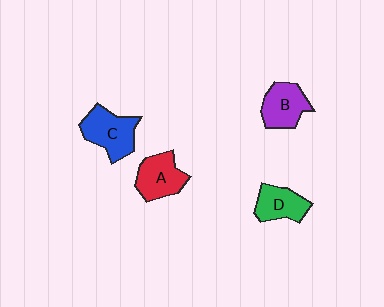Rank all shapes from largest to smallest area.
From largest to smallest: C (blue), A (red), B (purple), D (green).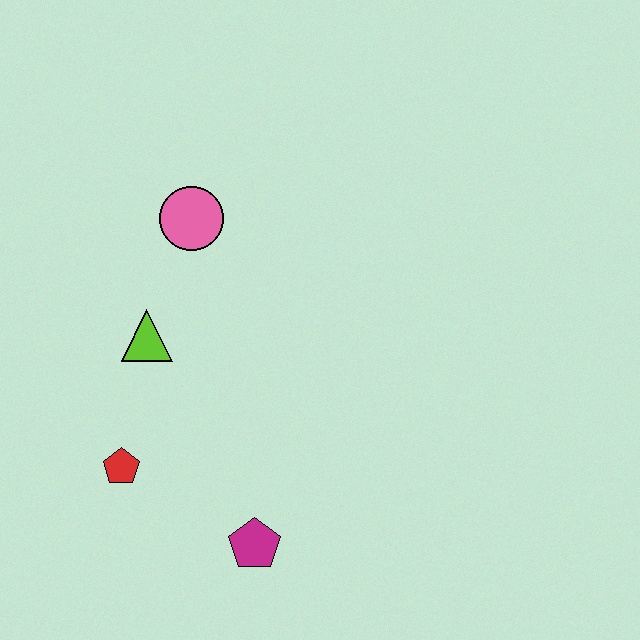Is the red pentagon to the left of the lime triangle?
Yes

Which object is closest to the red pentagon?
The lime triangle is closest to the red pentagon.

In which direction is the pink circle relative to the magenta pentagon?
The pink circle is above the magenta pentagon.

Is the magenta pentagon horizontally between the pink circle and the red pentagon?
No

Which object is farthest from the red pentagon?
The pink circle is farthest from the red pentagon.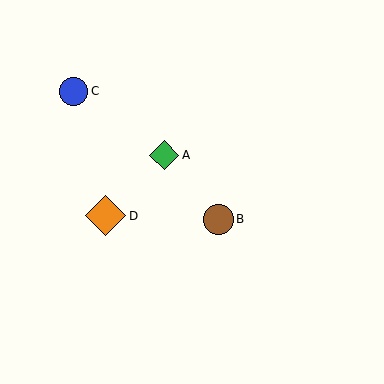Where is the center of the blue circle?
The center of the blue circle is at (73, 91).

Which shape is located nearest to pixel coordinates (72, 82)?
The blue circle (labeled C) at (73, 91) is nearest to that location.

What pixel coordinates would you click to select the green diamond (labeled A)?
Click at (164, 155) to select the green diamond A.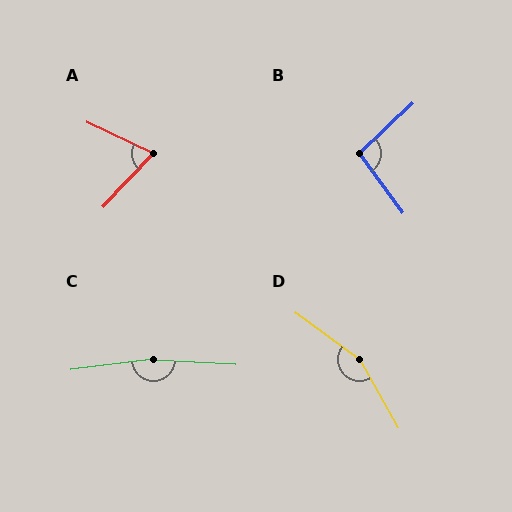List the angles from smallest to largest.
A (72°), B (97°), D (156°), C (169°).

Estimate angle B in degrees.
Approximately 97 degrees.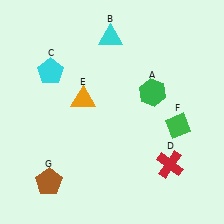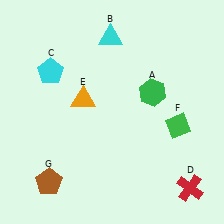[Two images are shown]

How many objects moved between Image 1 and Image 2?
1 object moved between the two images.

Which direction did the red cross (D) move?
The red cross (D) moved down.